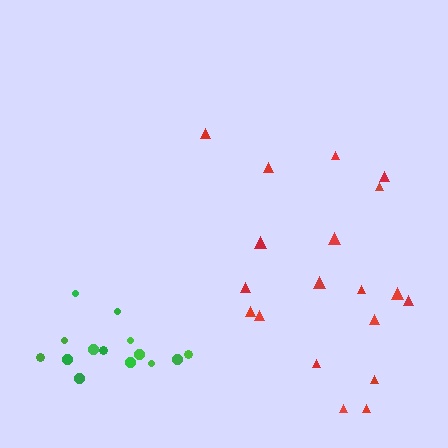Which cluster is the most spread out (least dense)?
Red.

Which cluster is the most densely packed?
Green.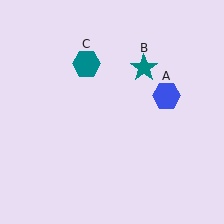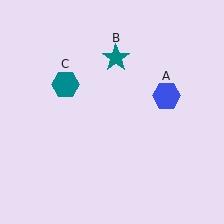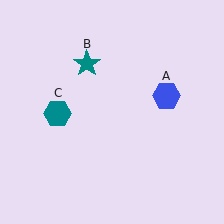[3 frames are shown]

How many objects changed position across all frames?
2 objects changed position: teal star (object B), teal hexagon (object C).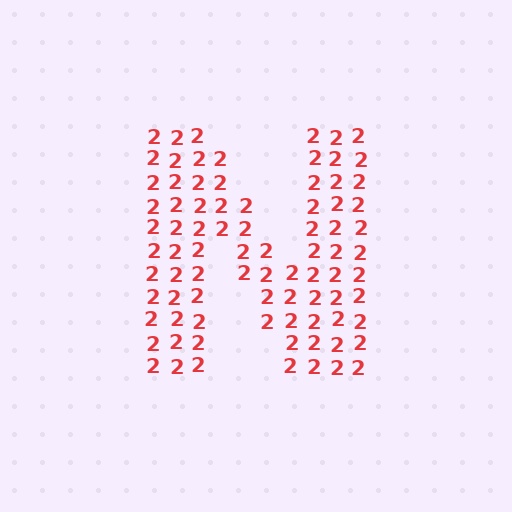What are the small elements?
The small elements are digit 2's.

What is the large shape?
The large shape is the letter N.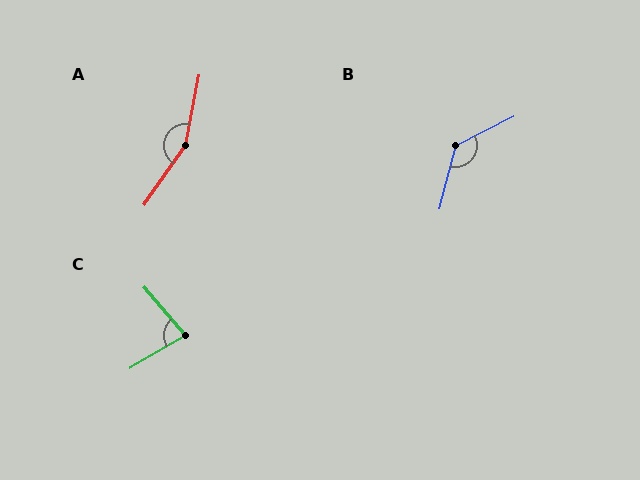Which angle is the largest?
A, at approximately 156 degrees.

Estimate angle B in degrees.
Approximately 131 degrees.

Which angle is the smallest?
C, at approximately 80 degrees.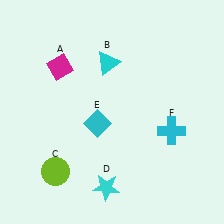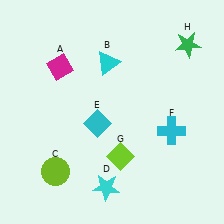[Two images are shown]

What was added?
A lime diamond (G), a green star (H) were added in Image 2.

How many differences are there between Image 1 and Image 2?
There are 2 differences between the two images.